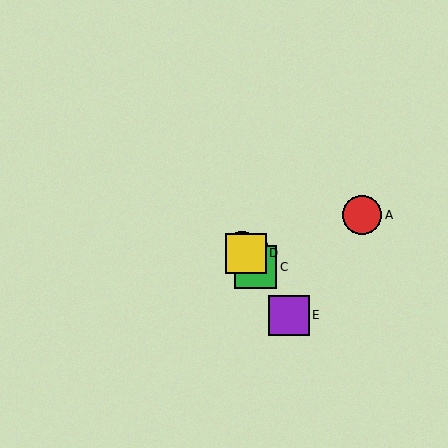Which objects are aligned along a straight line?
Objects B, C, D, E are aligned along a straight line.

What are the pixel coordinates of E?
Object E is at (289, 315).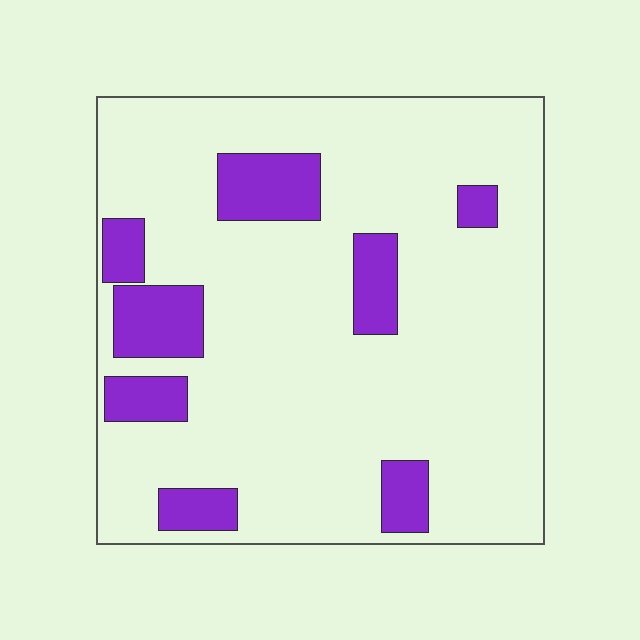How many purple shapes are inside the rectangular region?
8.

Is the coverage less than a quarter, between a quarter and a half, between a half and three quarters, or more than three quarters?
Less than a quarter.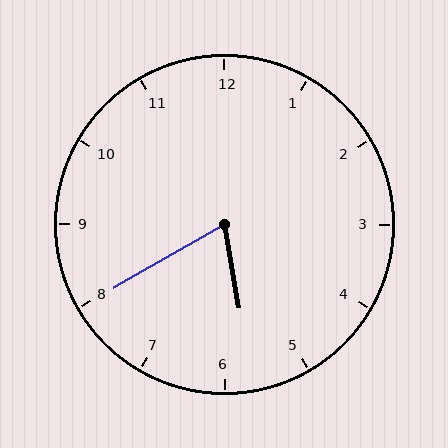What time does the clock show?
5:40.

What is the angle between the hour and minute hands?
Approximately 70 degrees.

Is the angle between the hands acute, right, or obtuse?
It is acute.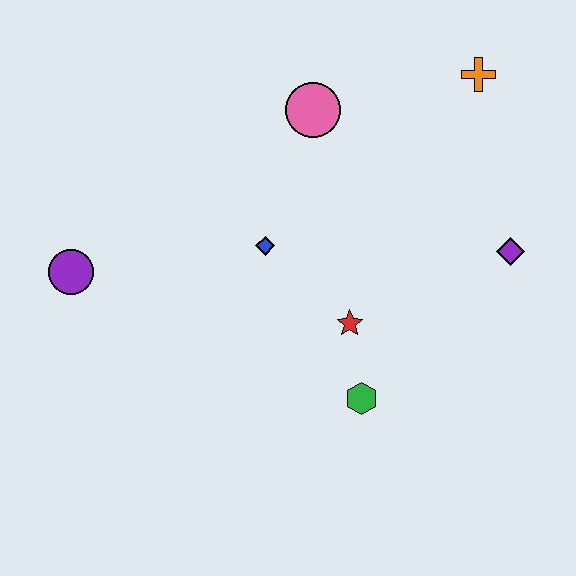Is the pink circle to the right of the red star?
No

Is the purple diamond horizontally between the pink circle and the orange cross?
No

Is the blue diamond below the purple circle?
No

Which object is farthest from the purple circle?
The orange cross is farthest from the purple circle.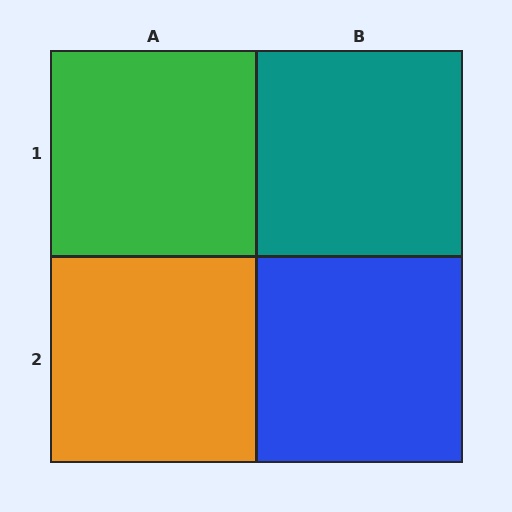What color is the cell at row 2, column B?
Blue.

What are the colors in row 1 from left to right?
Green, teal.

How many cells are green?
1 cell is green.